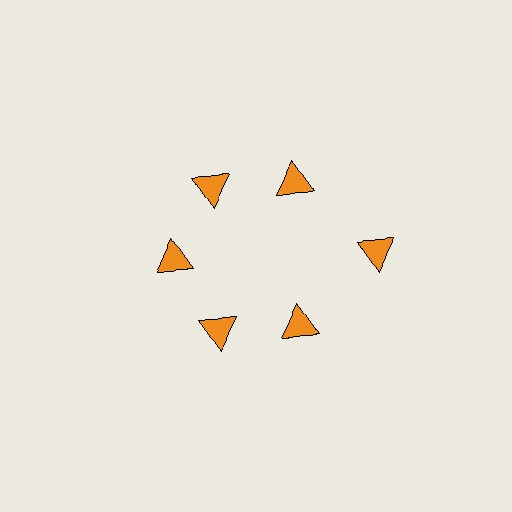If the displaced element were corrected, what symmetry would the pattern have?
It would have 6-fold rotational symmetry — the pattern would map onto itself every 60 degrees.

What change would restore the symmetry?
The symmetry would be restored by moving it inward, back onto the ring so that all 6 triangles sit at equal angles and equal distance from the center.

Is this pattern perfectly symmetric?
No. The 6 orange triangles are arranged in a ring, but one element near the 3 o'clock position is pushed outward from the center, breaking the 6-fold rotational symmetry.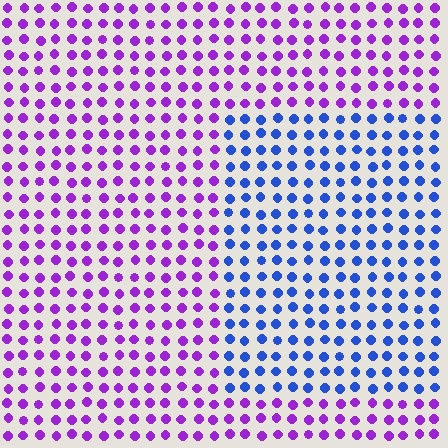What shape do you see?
I see a rectangle.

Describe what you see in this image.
The image is filled with small purple elements in a uniform arrangement. A rectangle-shaped region is visible where the elements are tinted to a slightly different hue, forming a subtle color boundary.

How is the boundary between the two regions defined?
The boundary is defined purely by a slight shift in hue (about 56 degrees). Spacing, size, and orientation are identical on both sides.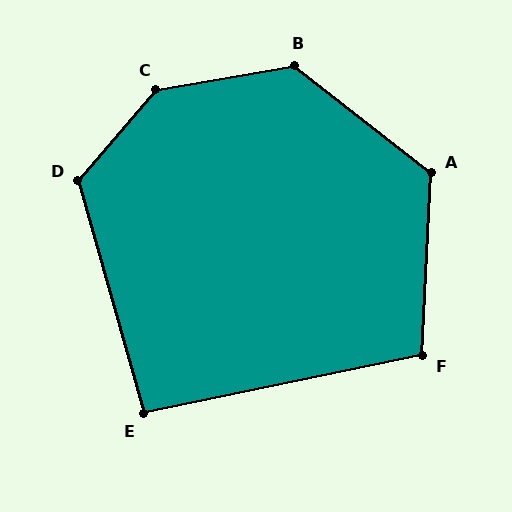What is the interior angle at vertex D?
Approximately 123 degrees (obtuse).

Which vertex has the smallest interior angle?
E, at approximately 94 degrees.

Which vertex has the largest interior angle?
C, at approximately 141 degrees.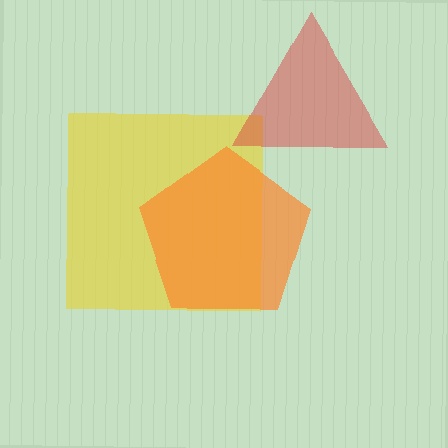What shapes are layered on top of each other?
The layered shapes are: a yellow square, an orange pentagon, a red triangle.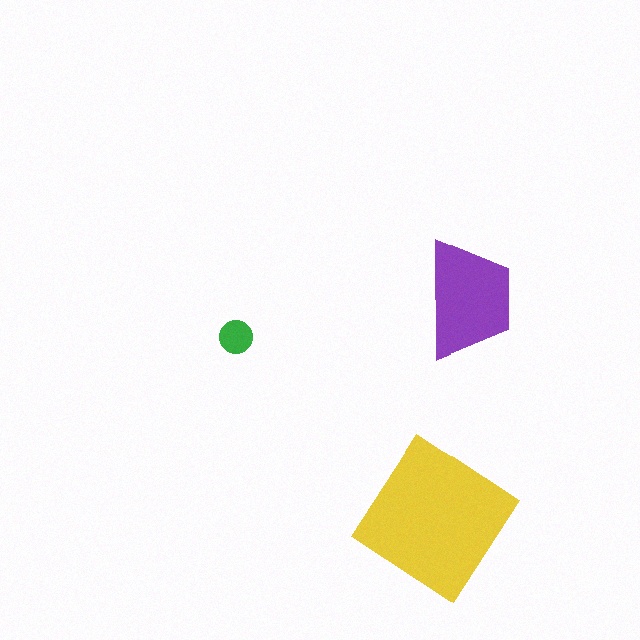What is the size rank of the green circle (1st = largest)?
3rd.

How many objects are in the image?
There are 3 objects in the image.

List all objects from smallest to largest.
The green circle, the purple trapezoid, the yellow diamond.